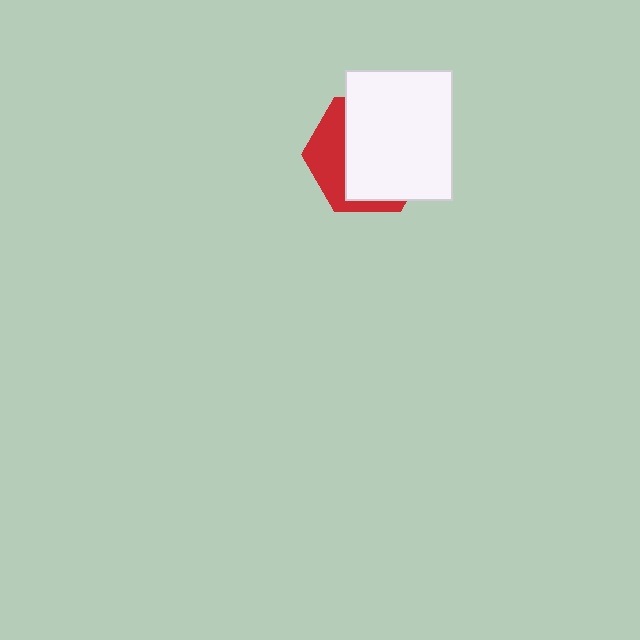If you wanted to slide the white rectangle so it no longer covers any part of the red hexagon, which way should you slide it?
Slide it toward the upper-right — that is the most direct way to separate the two shapes.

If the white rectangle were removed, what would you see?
You would see the complete red hexagon.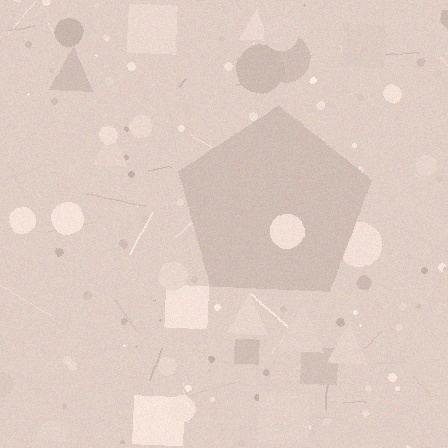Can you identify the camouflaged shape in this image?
The camouflaged shape is a pentagon.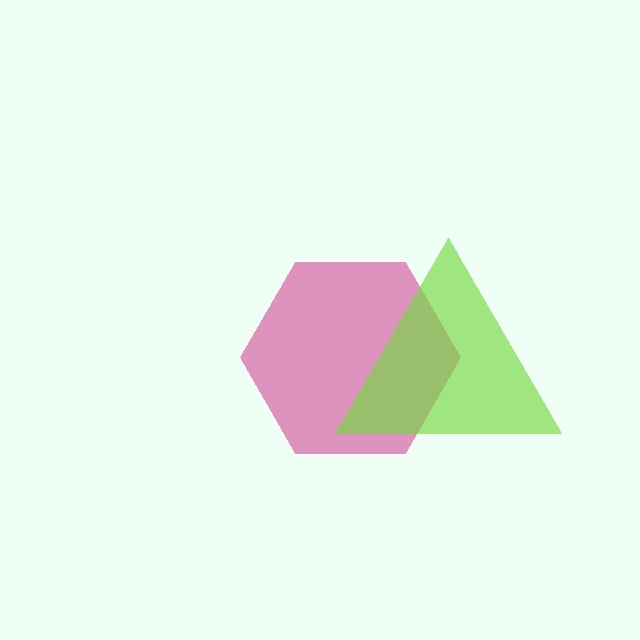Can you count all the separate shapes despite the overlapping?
Yes, there are 2 separate shapes.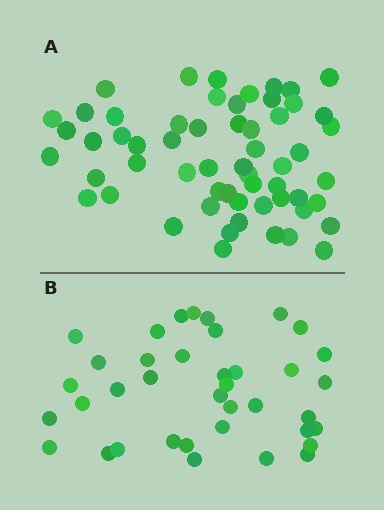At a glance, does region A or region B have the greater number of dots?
Region A (the top region) has more dots.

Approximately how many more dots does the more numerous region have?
Region A has approximately 20 more dots than region B.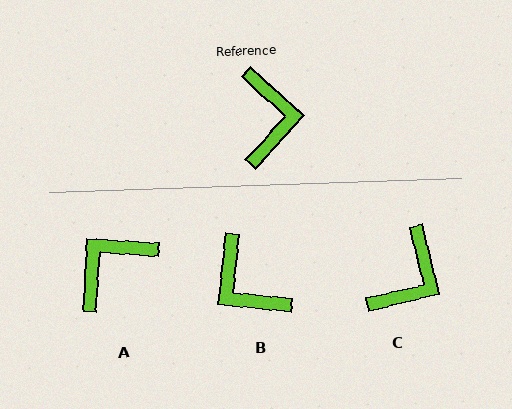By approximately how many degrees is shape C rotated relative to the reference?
Approximately 34 degrees clockwise.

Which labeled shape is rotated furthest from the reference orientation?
B, about 143 degrees away.